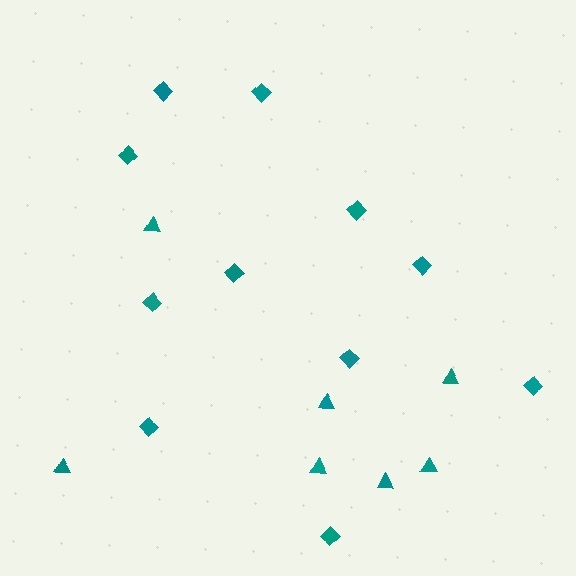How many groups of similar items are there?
There are 2 groups: one group of diamonds (11) and one group of triangles (7).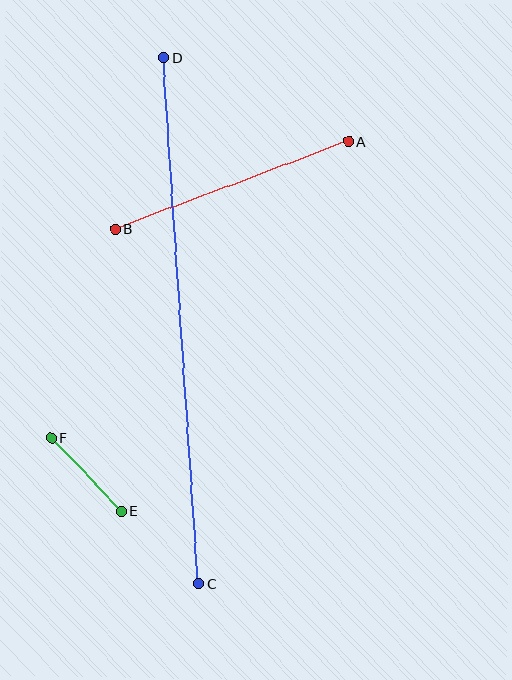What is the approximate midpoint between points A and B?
The midpoint is at approximately (232, 185) pixels.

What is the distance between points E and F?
The distance is approximately 101 pixels.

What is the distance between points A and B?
The distance is approximately 249 pixels.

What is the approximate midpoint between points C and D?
The midpoint is at approximately (181, 321) pixels.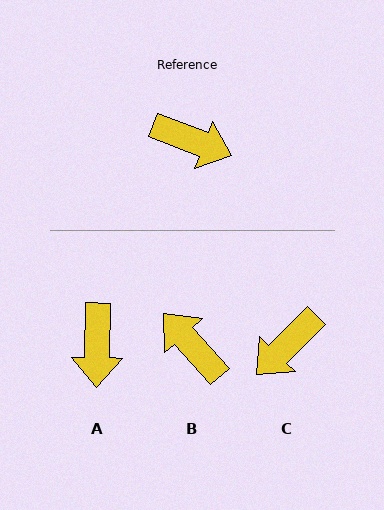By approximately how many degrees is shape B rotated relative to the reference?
Approximately 153 degrees counter-clockwise.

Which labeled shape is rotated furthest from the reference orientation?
B, about 153 degrees away.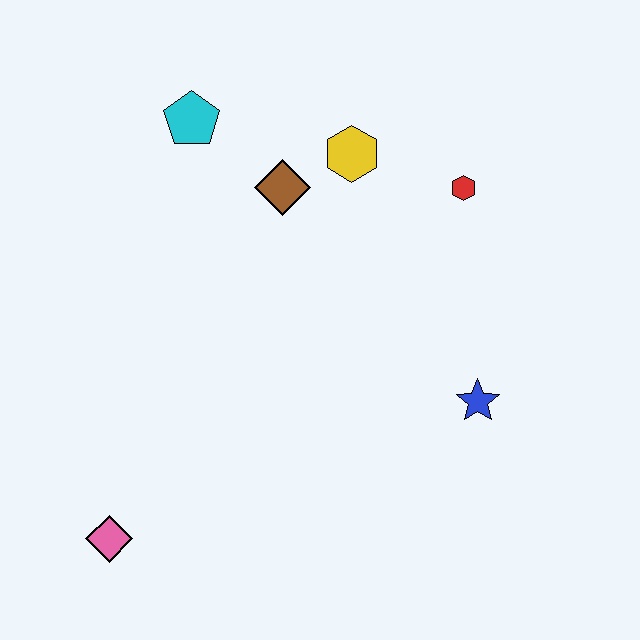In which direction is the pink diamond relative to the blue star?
The pink diamond is to the left of the blue star.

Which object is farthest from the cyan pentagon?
The pink diamond is farthest from the cyan pentagon.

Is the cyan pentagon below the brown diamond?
No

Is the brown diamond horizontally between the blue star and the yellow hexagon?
No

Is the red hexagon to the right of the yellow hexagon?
Yes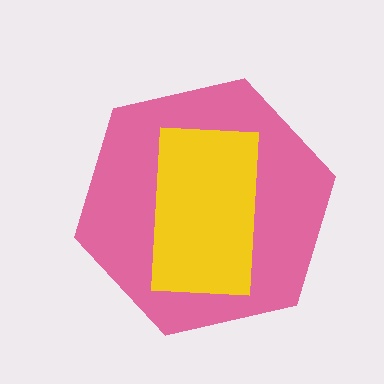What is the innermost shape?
The yellow rectangle.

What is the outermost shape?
The pink hexagon.